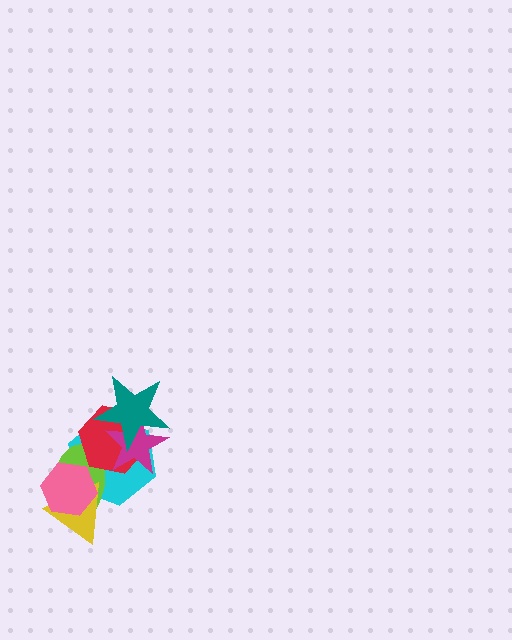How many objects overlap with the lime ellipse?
4 objects overlap with the lime ellipse.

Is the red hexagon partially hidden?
Yes, it is partially covered by another shape.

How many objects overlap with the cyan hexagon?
6 objects overlap with the cyan hexagon.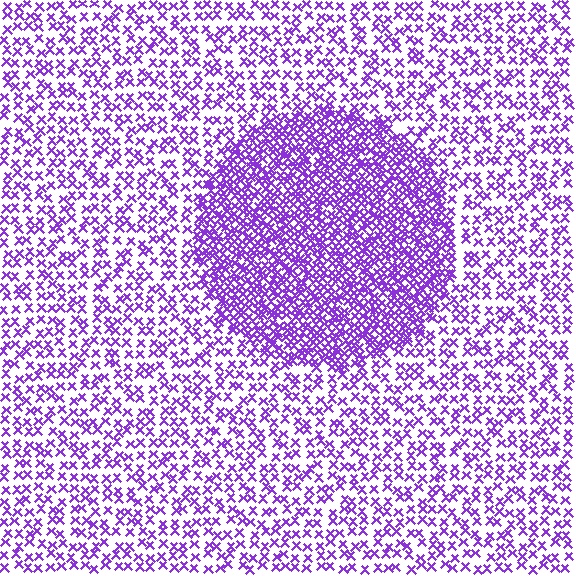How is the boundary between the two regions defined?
The boundary is defined by a change in element density (approximately 2.3x ratio). All elements are the same color, size, and shape.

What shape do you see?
I see a circle.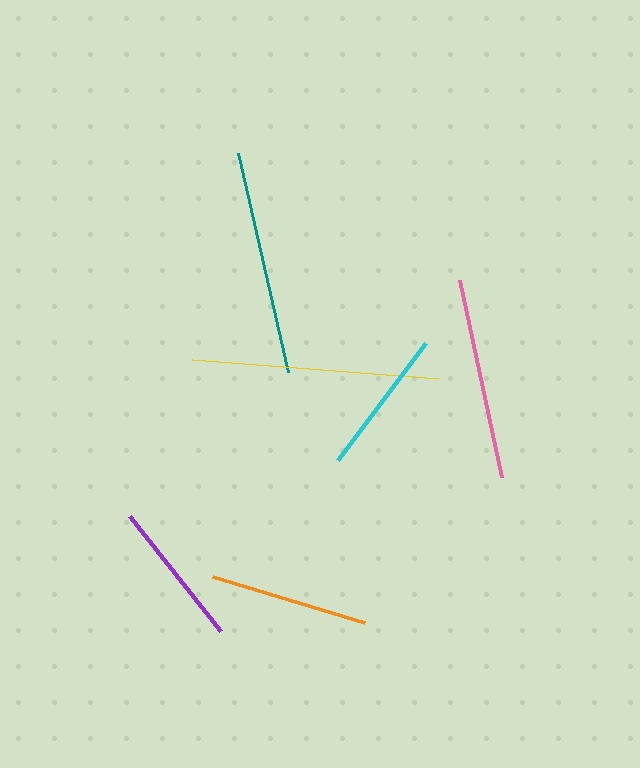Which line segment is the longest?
The yellow line is the longest at approximately 246 pixels.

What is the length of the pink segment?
The pink segment is approximately 201 pixels long.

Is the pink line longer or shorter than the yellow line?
The yellow line is longer than the pink line.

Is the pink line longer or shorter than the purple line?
The pink line is longer than the purple line.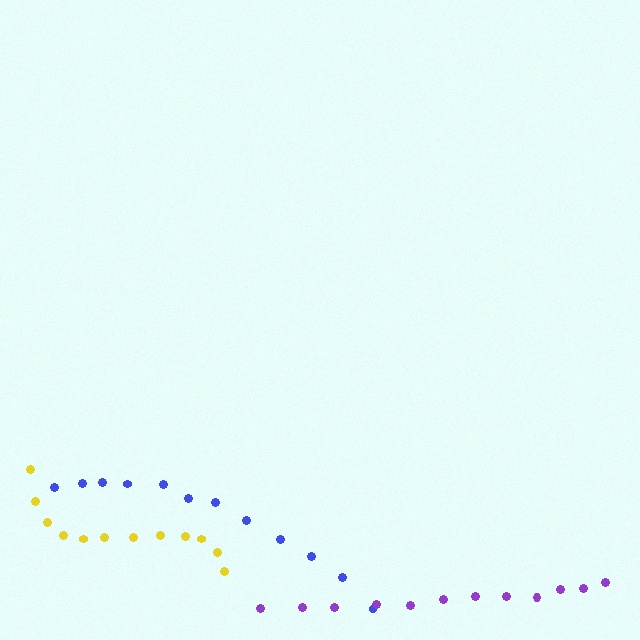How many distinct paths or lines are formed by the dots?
There are 3 distinct paths.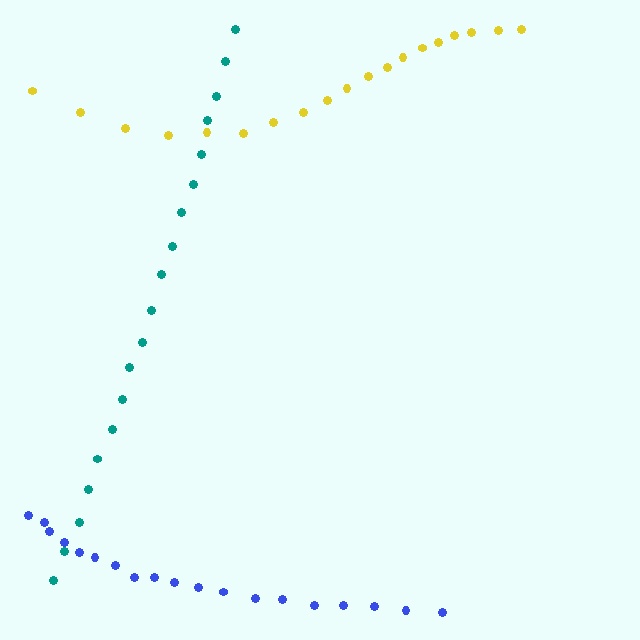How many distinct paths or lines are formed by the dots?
There are 3 distinct paths.